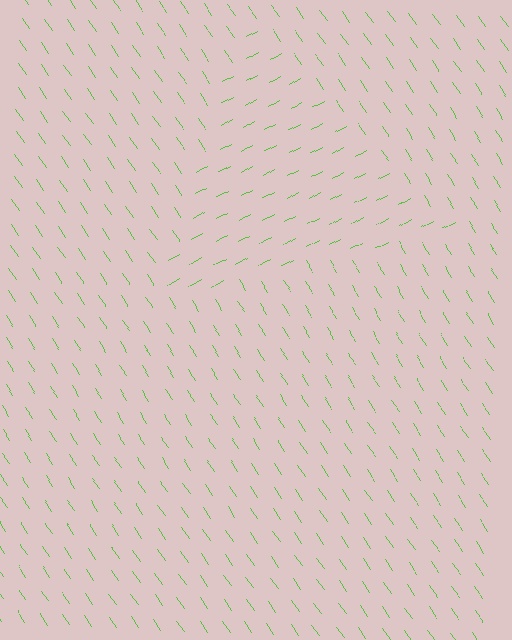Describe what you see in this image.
The image is filled with small lime line segments. A triangle region in the image has lines oriented differently from the surrounding lines, creating a visible texture boundary.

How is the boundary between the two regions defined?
The boundary is defined purely by a change in line orientation (approximately 86 degrees difference). All lines are the same color and thickness.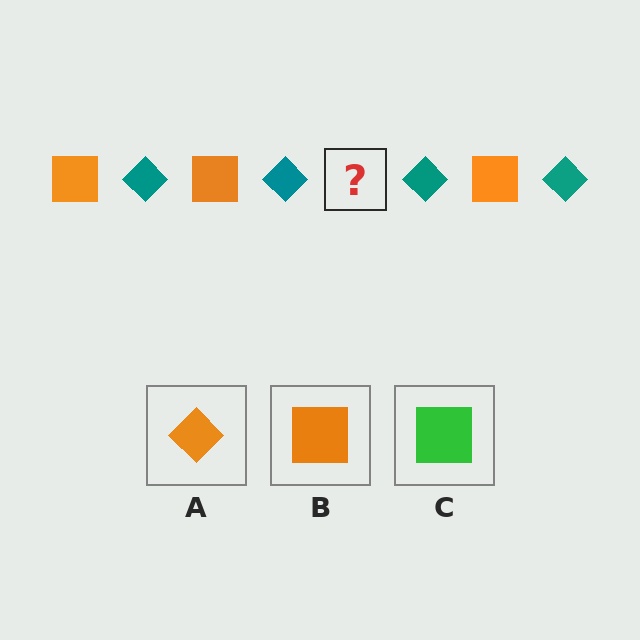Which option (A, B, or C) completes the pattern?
B.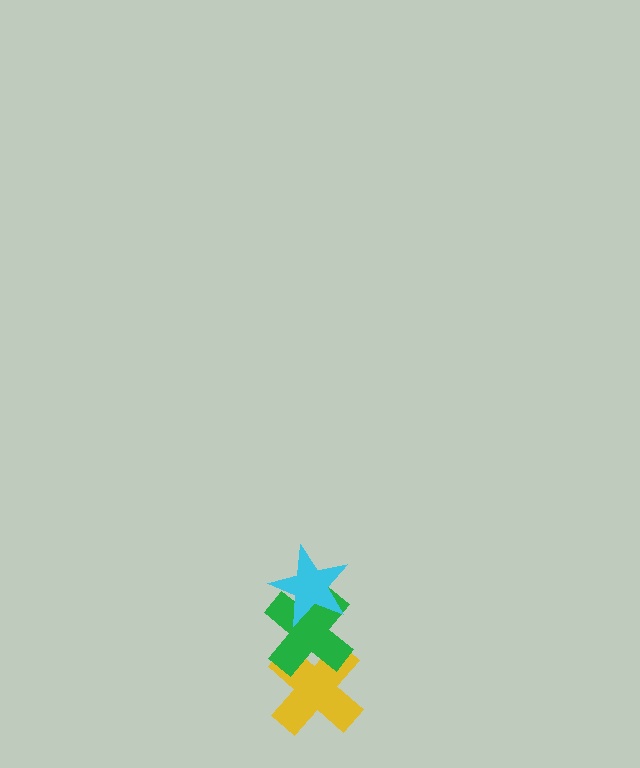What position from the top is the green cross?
The green cross is 2nd from the top.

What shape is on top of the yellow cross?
The green cross is on top of the yellow cross.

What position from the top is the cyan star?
The cyan star is 1st from the top.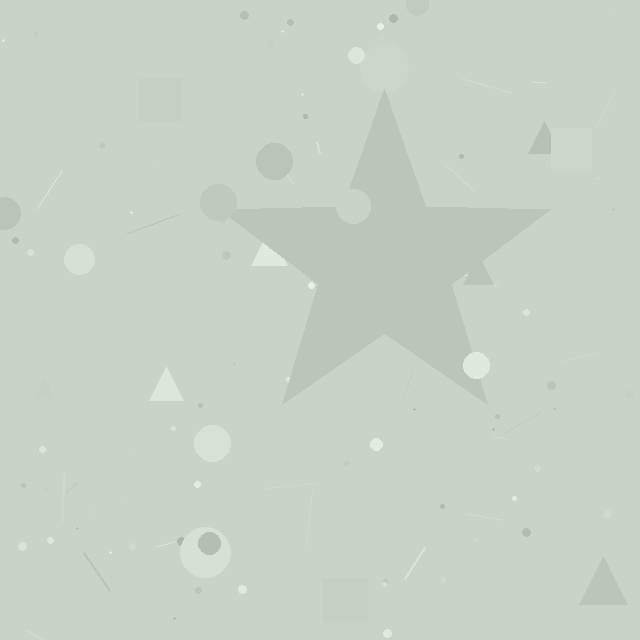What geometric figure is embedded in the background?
A star is embedded in the background.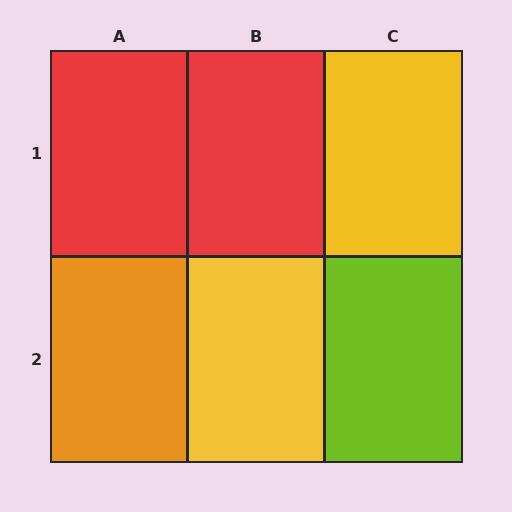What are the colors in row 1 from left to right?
Red, red, yellow.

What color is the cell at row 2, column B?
Yellow.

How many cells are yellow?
2 cells are yellow.